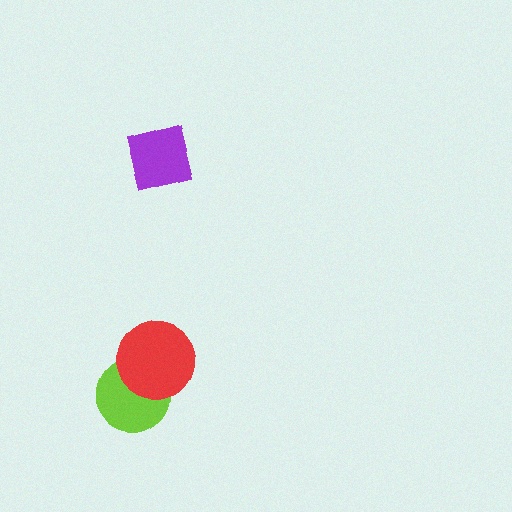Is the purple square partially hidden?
No, no other shape covers it.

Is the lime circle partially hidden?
Yes, it is partially covered by another shape.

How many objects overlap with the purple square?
0 objects overlap with the purple square.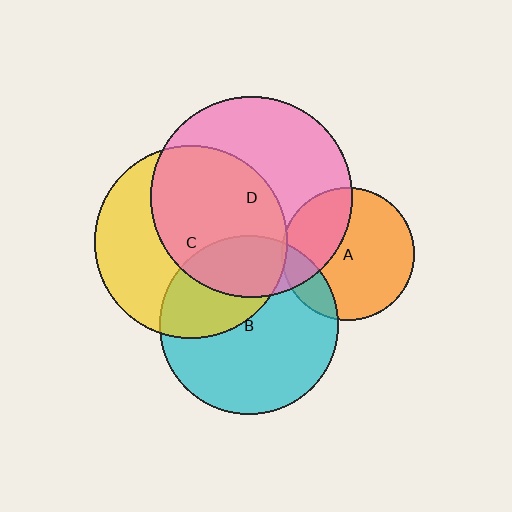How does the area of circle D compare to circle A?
Approximately 2.3 times.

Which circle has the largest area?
Circle D (pink).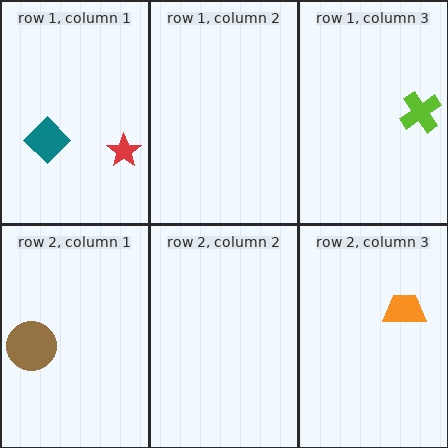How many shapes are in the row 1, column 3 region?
1.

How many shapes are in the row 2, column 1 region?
1.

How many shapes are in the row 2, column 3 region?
1.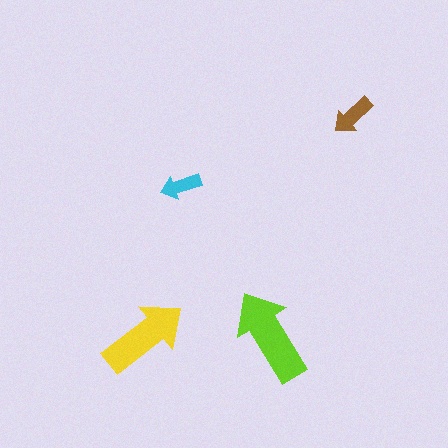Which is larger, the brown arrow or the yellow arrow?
The yellow one.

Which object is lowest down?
The yellow arrow is bottommost.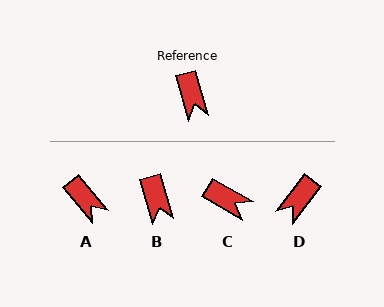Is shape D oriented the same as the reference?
No, it is off by about 54 degrees.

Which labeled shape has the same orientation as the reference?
B.